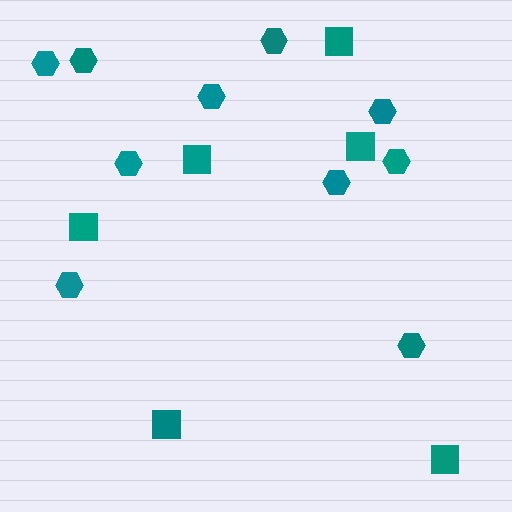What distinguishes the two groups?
There are 2 groups: one group of hexagons (10) and one group of squares (6).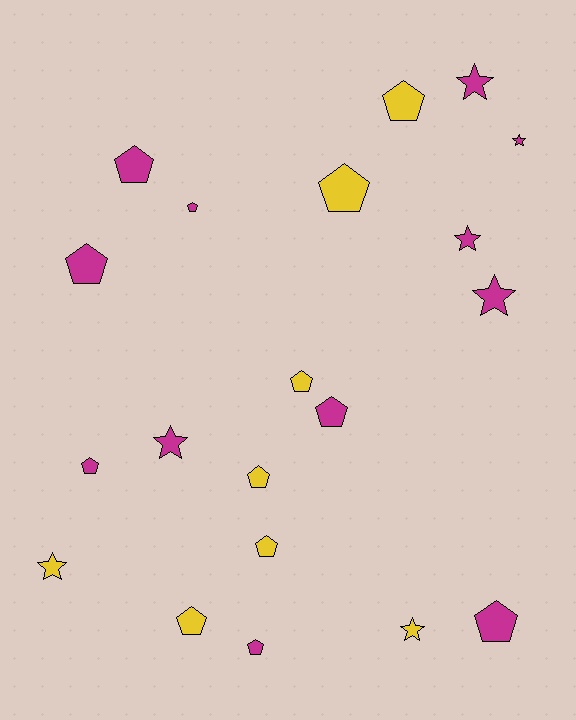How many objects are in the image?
There are 20 objects.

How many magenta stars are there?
There are 5 magenta stars.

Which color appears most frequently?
Magenta, with 12 objects.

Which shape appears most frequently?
Pentagon, with 13 objects.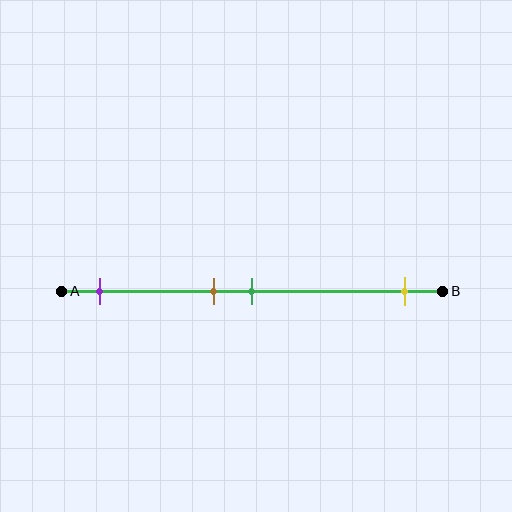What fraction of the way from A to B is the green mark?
The green mark is approximately 50% (0.5) of the way from A to B.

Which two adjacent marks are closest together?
The brown and green marks are the closest adjacent pair.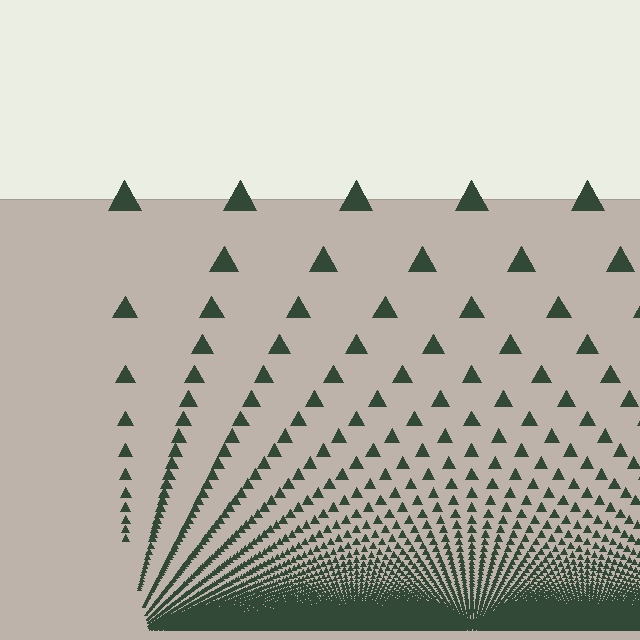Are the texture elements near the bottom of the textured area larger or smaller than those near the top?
Smaller. The gradient is inverted — elements near the bottom are smaller and denser.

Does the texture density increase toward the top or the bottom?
Density increases toward the bottom.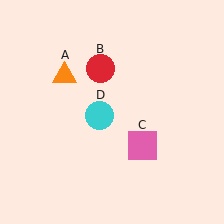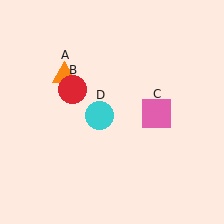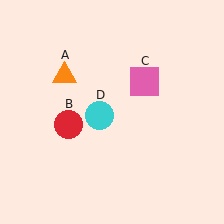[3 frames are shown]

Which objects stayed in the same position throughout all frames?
Orange triangle (object A) and cyan circle (object D) remained stationary.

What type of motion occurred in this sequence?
The red circle (object B), pink square (object C) rotated counterclockwise around the center of the scene.